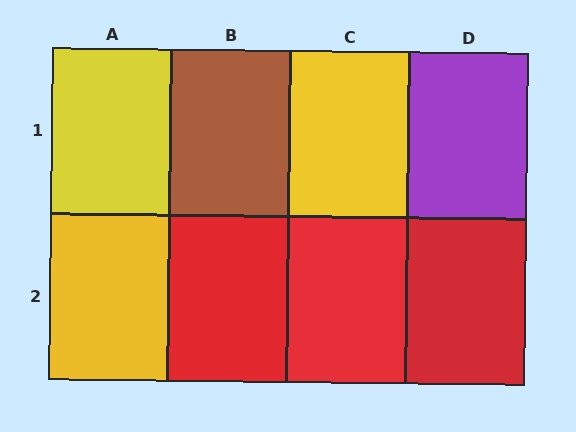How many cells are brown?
1 cell is brown.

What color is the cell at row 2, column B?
Red.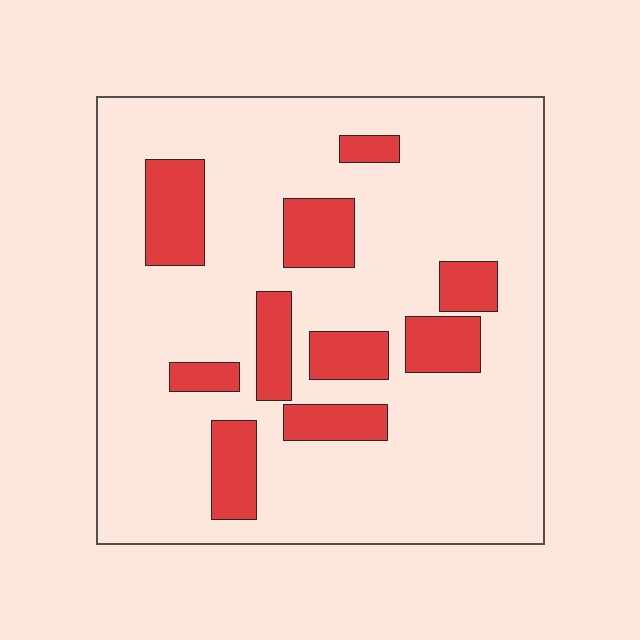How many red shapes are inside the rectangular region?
10.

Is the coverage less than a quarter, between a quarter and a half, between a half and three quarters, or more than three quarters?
Less than a quarter.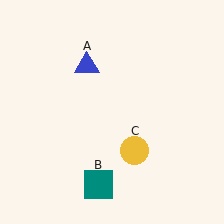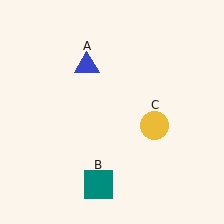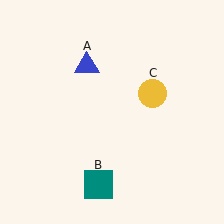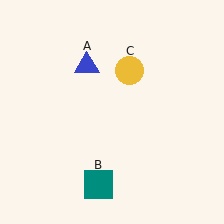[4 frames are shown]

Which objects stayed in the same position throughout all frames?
Blue triangle (object A) and teal square (object B) remained stationary.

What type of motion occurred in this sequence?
The yellow circle (object C) rotated counterclockwise around the center of the scene.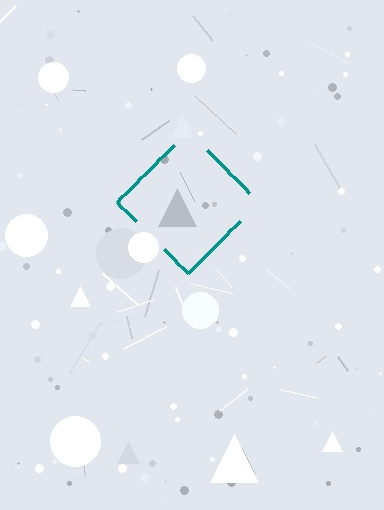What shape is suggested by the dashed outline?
The dashed outline suggests a diamond.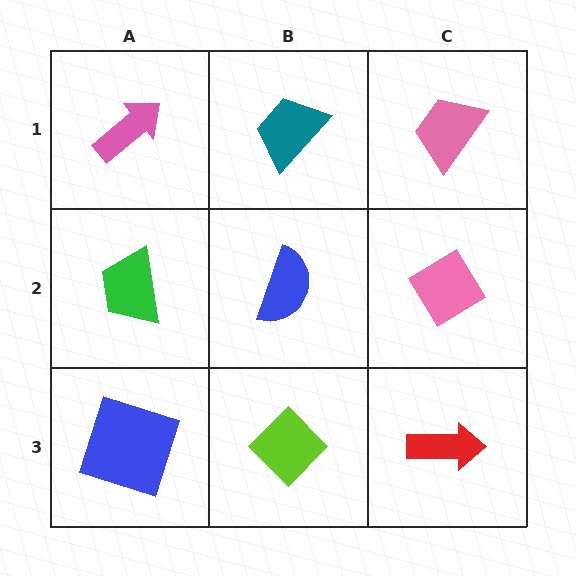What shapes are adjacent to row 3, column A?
A green trapezoid (row 2, column A), a lime diamond (row 3, column B).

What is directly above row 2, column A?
A pink arrow.